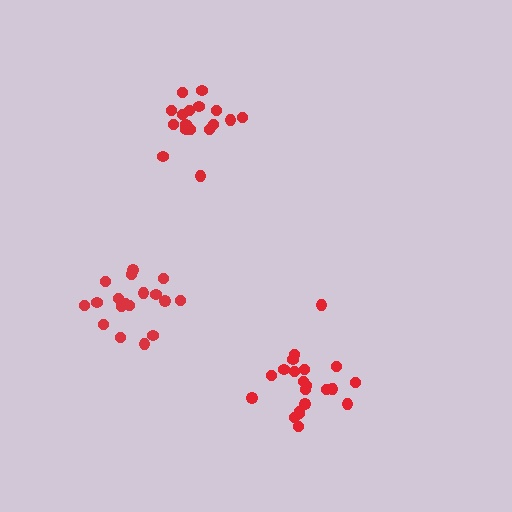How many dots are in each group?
Group 1: 18 dots, Group 2: 18 dots, Group 3: 21 dots (57 total).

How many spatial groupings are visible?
There are 3 spatial groupings.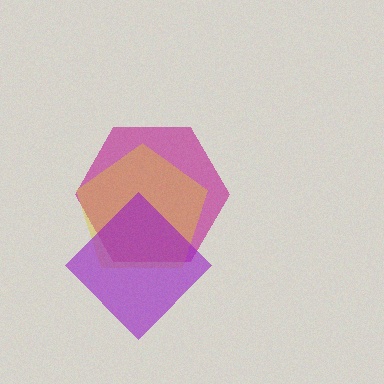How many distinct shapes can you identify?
There are 3 distinct shapes: a magenta hexagon, a yellow pentagon, a purple diamond.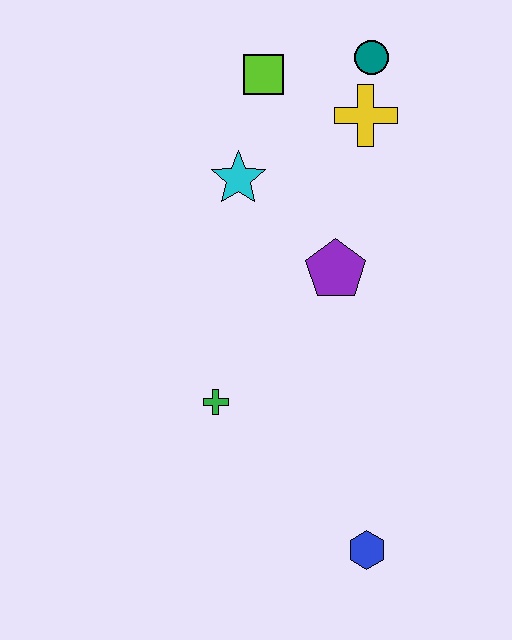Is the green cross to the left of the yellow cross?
Yes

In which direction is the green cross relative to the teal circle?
The green cross is below the teal circle.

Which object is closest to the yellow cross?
The teal circle is closest to the yellow cross.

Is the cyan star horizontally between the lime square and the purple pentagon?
No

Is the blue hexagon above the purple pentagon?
No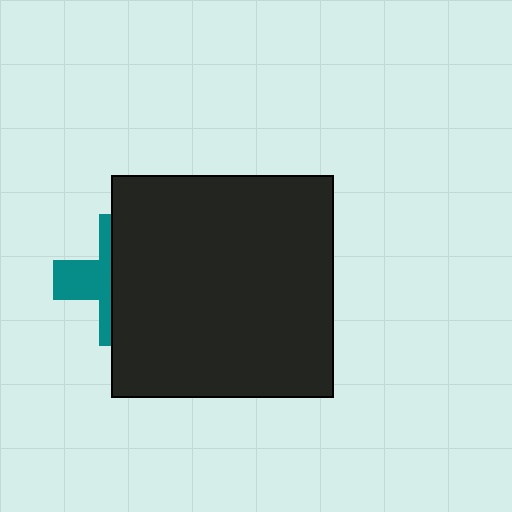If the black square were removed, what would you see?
You would see the complete teal cross.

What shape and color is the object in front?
The object in front is a black square.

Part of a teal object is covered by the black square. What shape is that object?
It is a cross.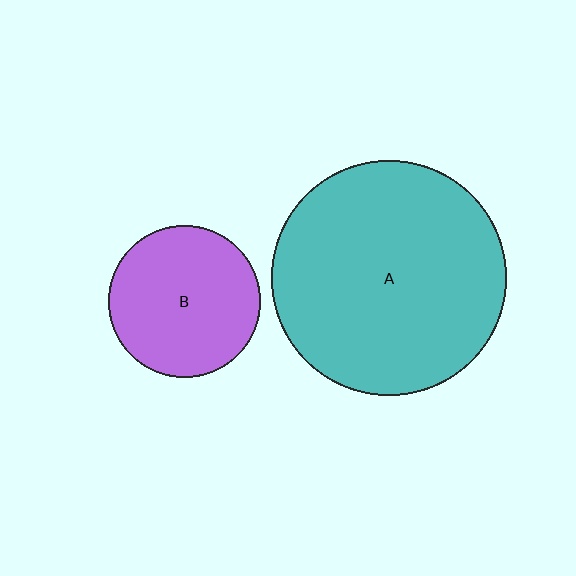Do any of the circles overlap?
No, none of the circles overlap.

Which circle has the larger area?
Circle A (teal).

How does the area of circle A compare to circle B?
Approximately 2.4 times.